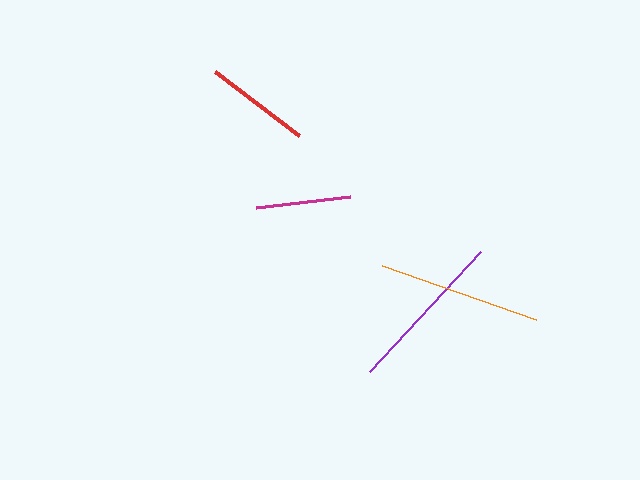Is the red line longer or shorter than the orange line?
The orange line is longer than the red line.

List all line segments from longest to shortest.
From longest to shortest: orange, purple, red, magenta.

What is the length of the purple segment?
The purple segment is approximately 164 pixels long.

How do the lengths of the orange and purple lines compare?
The orange and purple lines are approximately the same length.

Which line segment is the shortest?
The magenta line is the shortest at approximately 94 pixels.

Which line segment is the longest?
The orange line is the longest at approximately 164 pixels.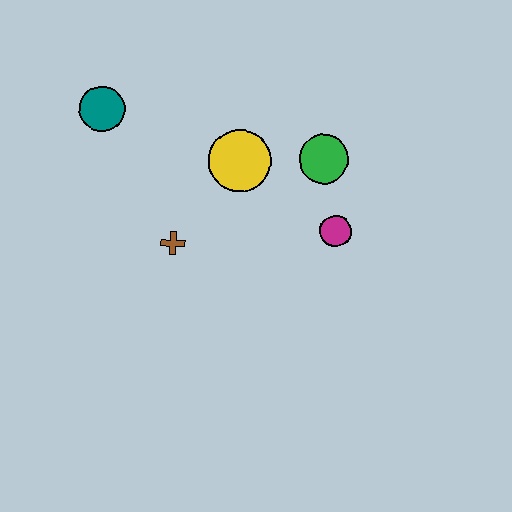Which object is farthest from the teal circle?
The magenta circle is farthest from the teal circle.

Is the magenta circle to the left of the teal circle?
No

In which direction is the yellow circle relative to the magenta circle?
The yellow circle is to the left of the magenta circle.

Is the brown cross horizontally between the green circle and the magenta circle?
No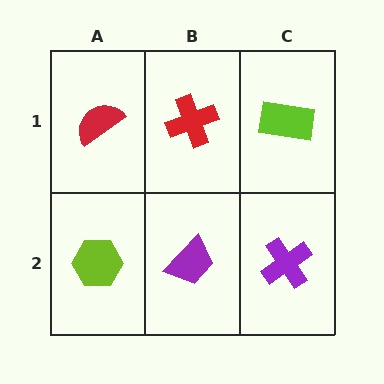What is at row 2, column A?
A lime hexagon.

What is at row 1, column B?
A red cross.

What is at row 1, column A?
A red semicircle.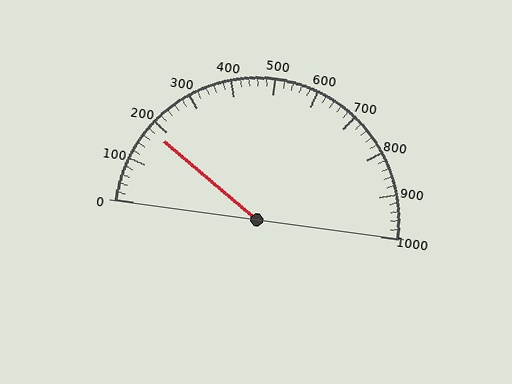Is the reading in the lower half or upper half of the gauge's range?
The reading is in the lower half of the range (0 to 1000).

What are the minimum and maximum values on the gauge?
The gauge ranges from 0 to 1000.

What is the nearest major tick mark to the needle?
The nearest major tick mark is 200.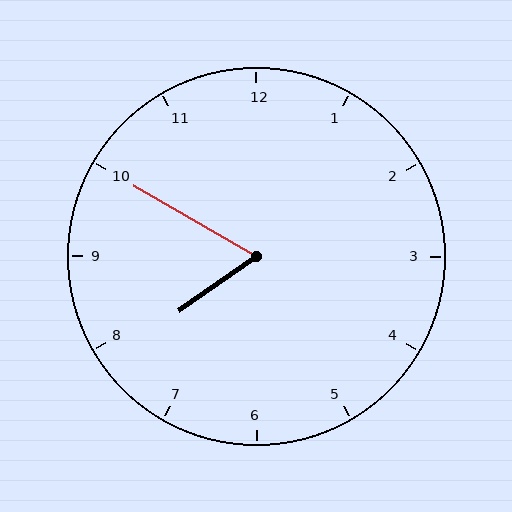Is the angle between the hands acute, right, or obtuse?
It is acute.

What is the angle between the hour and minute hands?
Approximately 65 degrees.